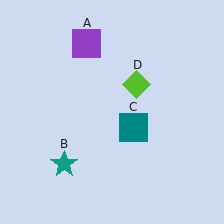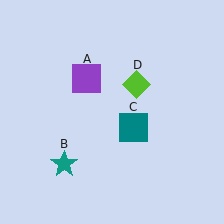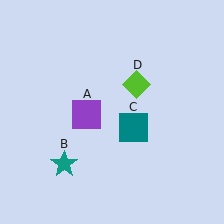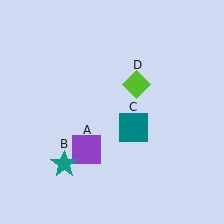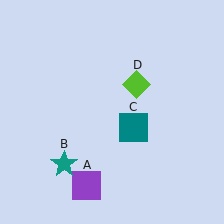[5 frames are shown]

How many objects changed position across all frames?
1 object changed position: purple square (object A).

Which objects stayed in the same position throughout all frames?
Teal star (object B) and teal square (object C) and lime diamond (object D) remained stationary.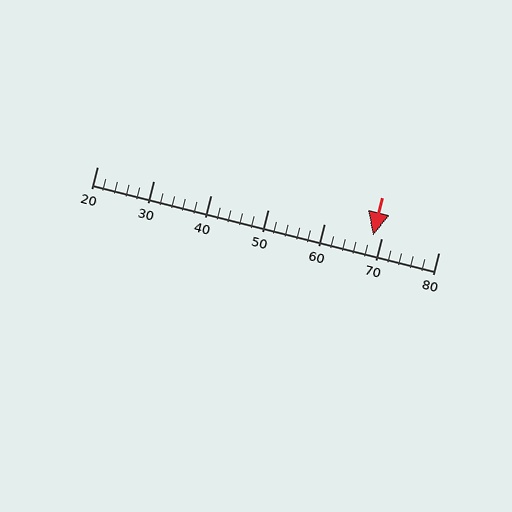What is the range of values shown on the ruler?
The ruler shows values from 20 to 80.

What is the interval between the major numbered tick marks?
The major tick marks are spaced 10 units apart.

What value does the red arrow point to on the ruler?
The red arrow points to approximately 68.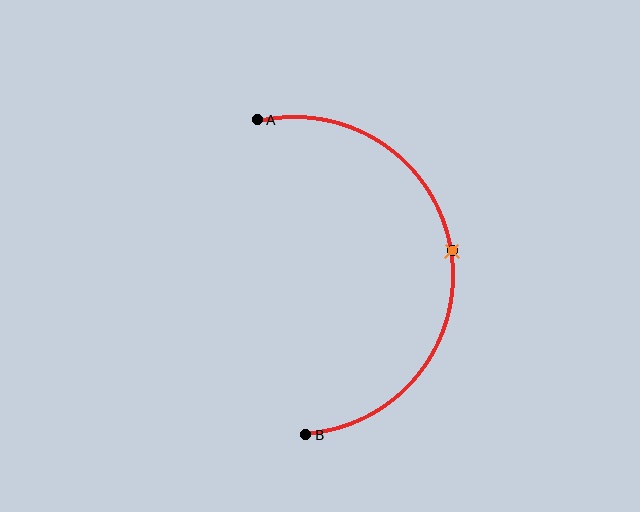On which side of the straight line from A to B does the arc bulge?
The arc bulges to the right of the straight line connecting A and B.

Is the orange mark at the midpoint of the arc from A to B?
Yes. The orange mark lies on the arc at equal arc-length from both A and B — it is the arc midpoint.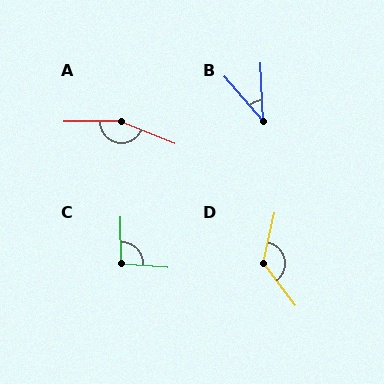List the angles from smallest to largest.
B (38°), C (94°), D (130°), A (157°).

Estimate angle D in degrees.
Approximately 130 degrees.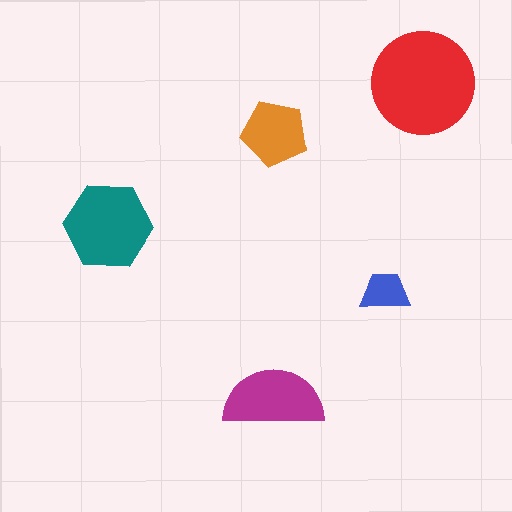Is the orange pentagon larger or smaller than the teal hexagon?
Smaller.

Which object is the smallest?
The blue trapezoid.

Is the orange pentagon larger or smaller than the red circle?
Smaller.